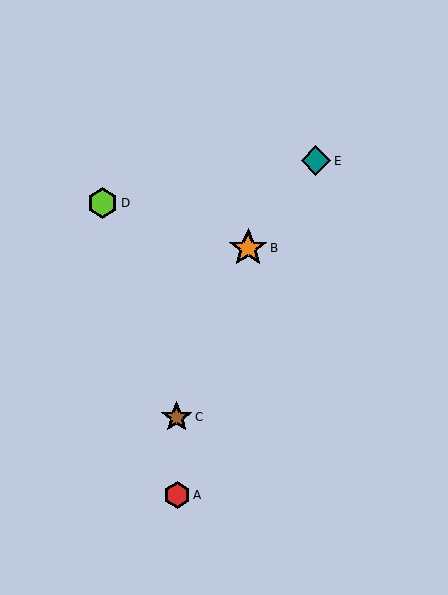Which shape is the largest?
The orange star (labeled B) is the largest.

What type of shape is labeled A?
Shape A is a red hexagon.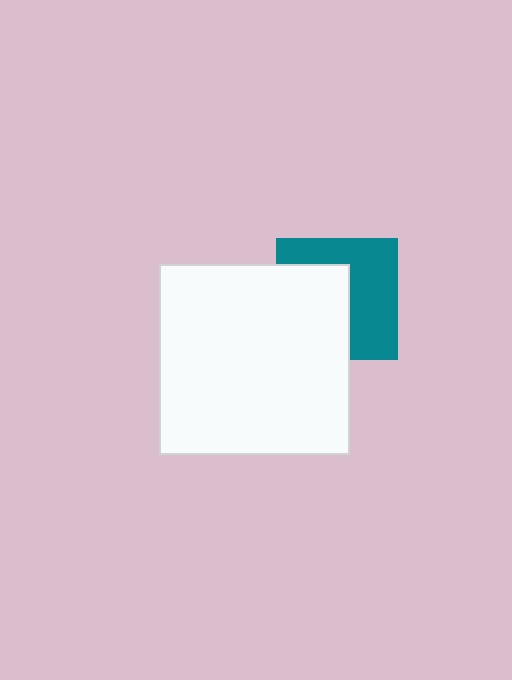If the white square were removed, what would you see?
You would see the complete teal square.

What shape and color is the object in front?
The object in front is a white square.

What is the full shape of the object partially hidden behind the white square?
The partially hidden object is a teal square.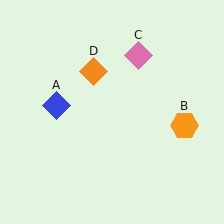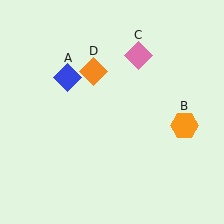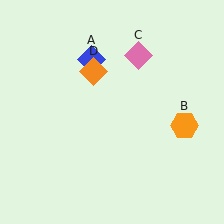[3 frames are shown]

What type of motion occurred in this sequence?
The blue diamond (object A) rotated clockwise around the center of the scene.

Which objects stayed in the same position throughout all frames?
Orange hexagon (object B) and pink diamond (object C) and orange diamond (object D) remained stationary.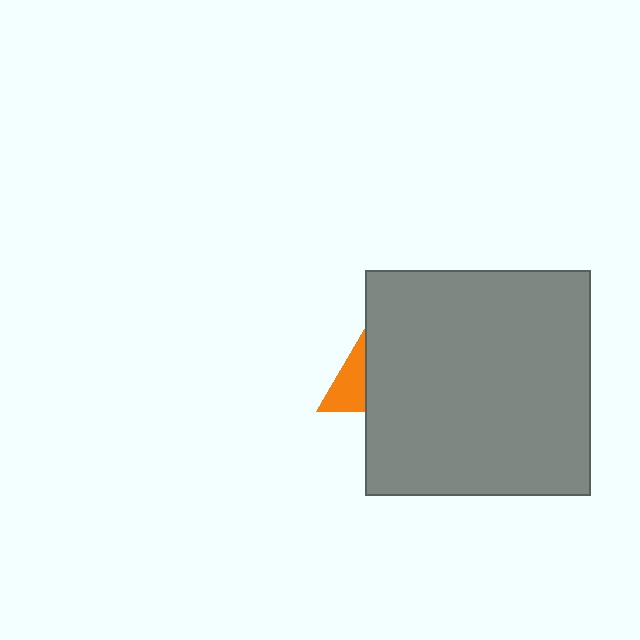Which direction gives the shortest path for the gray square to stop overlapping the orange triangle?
Moving right gives the shortest separation.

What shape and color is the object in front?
The object in front is a gray square.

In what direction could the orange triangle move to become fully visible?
The orange triangle could move left. That would shift it out from behind the gray square entirely.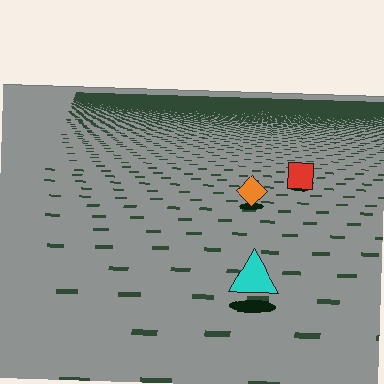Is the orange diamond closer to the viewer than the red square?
Yes. The orange diamond is closer — you can tell from the texture gradient: the ground texture is coarser near it.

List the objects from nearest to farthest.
From nearest to farthest: the cyan triangle, the orange diamond, the red square.